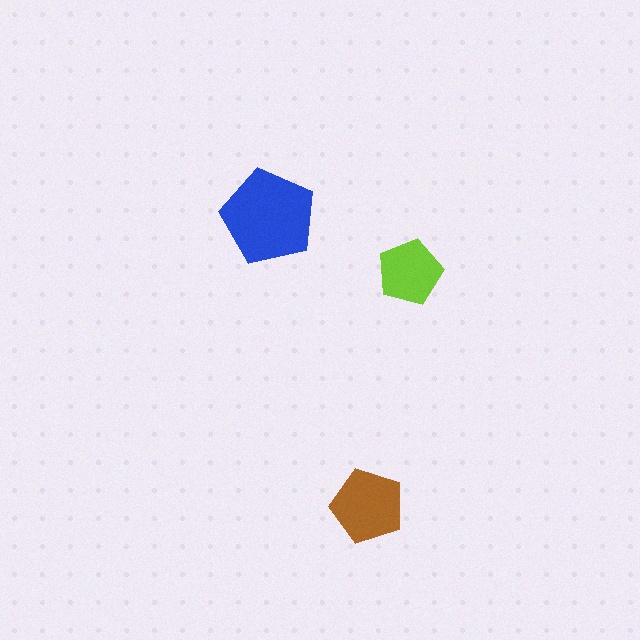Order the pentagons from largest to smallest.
the blue one, the brown one, the lime one.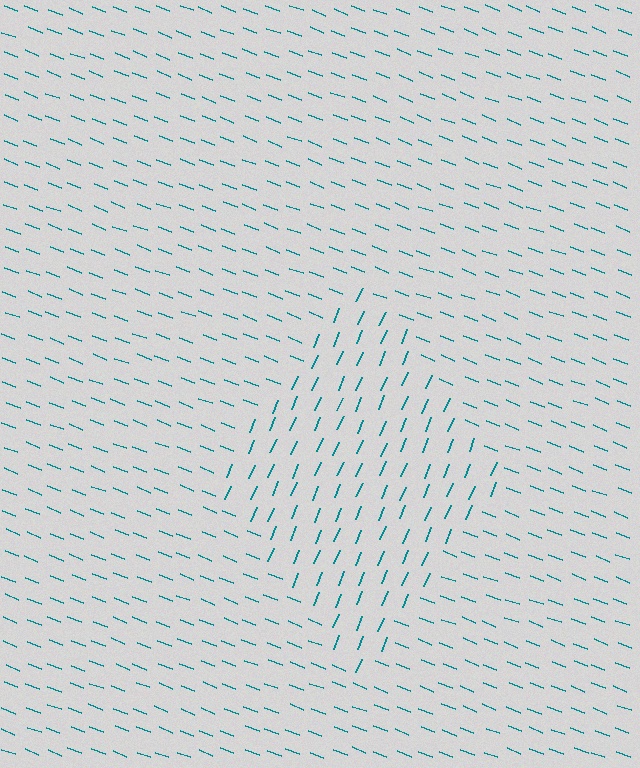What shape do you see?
I see a diamond.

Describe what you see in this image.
The image is filled with small teal line segments. A diamond region in the image has lines oriented differently from the surrounding lines, creating a visible texture boundary.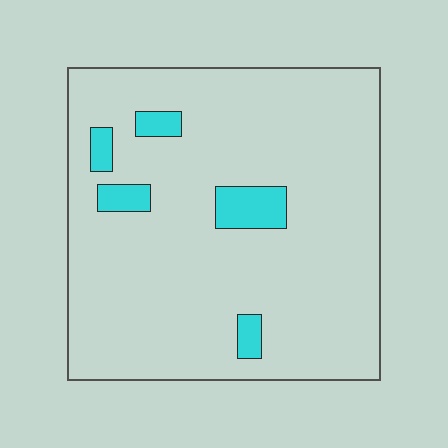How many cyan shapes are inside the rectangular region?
5.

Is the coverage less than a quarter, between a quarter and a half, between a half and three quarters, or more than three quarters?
Less than a quarter.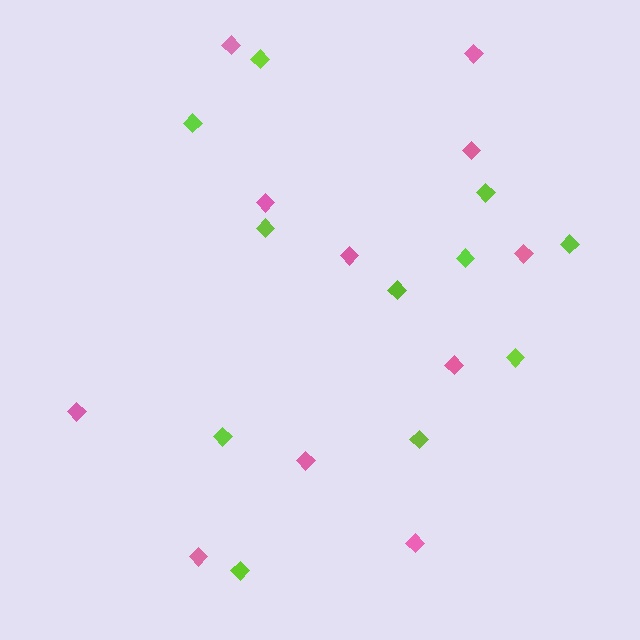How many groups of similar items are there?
There are 2 groups: one group of pink diamonds (11) and one group of lime diamonds (11).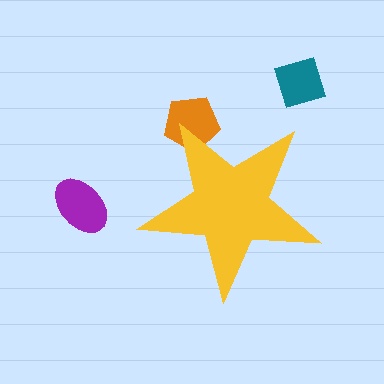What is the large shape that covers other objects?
A yellow star.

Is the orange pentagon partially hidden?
Yes, the orange pentagon is partially hidden behind the yellow star.